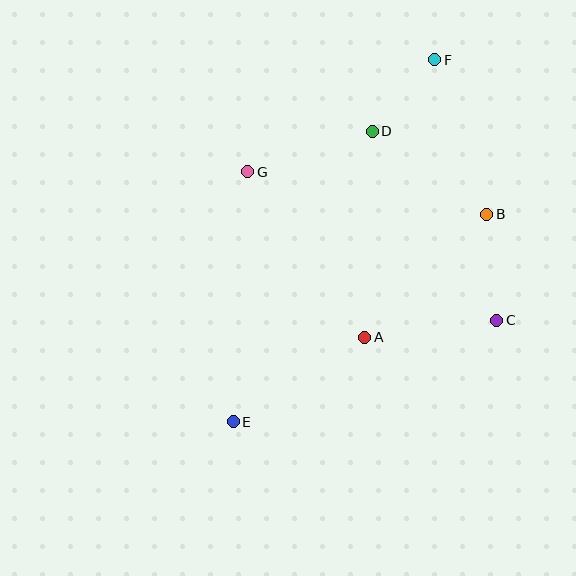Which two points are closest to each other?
Points D and F are closest to each other.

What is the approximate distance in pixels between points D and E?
The distance between D and E is approximately 322 pixels.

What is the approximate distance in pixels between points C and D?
The distance between C and D is approximately 226 pixels.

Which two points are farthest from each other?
Points E and F are farthest from each other.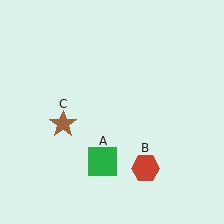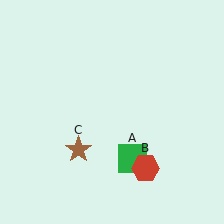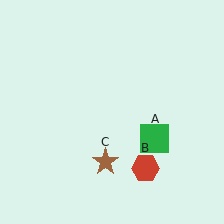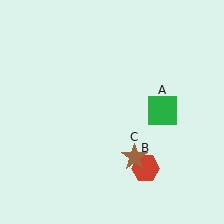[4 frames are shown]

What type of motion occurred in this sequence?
The green square (object A), brown star (object C) rotated counterclockwise around the center of the scene.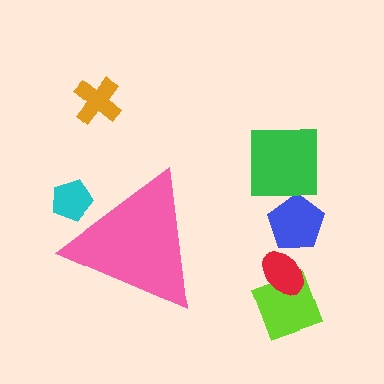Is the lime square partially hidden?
No, the lime square is fully visible.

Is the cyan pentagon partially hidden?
Yes, the cyan pentagon is partially hidden behind the pink triangle.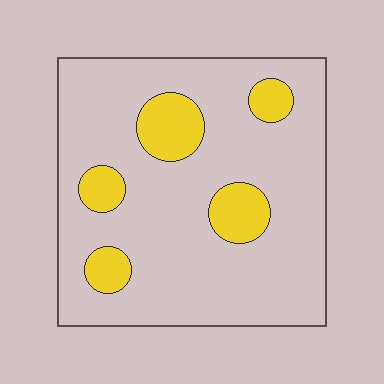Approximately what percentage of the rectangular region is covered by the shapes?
Approximately 15%.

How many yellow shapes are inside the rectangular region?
5.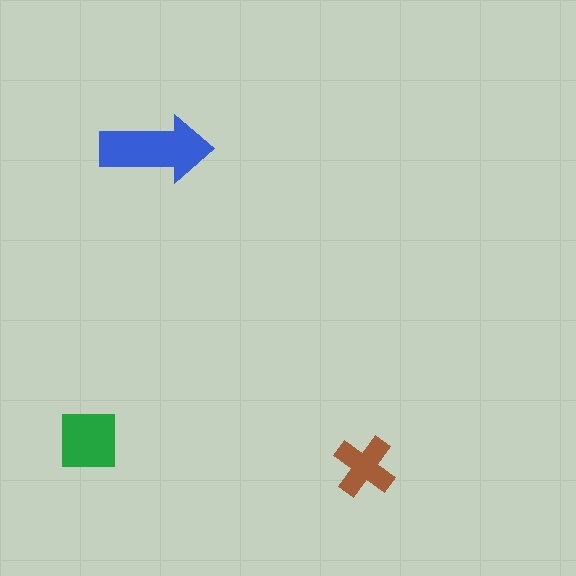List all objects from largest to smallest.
The blue arrow, the green square, the brown cross.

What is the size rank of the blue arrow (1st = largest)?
1st.